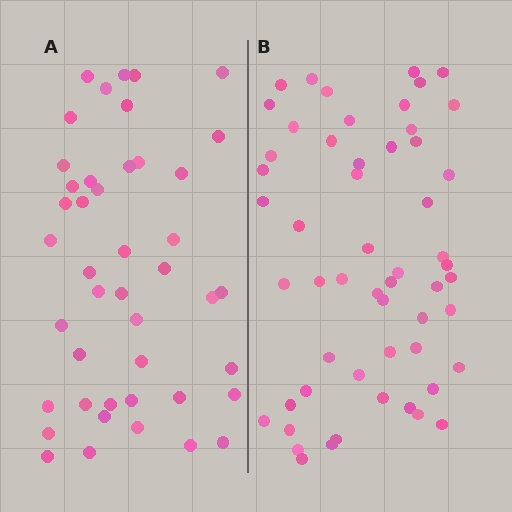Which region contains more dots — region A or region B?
Region B (the right region) has more dots.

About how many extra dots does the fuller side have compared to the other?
Region B has roughly 12 or so more dots than region A.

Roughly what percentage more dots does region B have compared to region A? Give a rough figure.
About 25% more.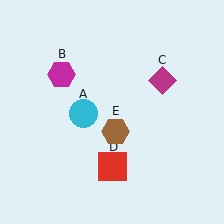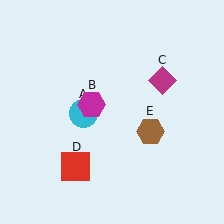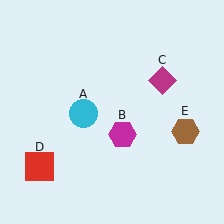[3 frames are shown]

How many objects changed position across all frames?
3 objects changed position: magenta hexagon (object B), red square (object D), brown hexagon (object E).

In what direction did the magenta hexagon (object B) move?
The magenta hexagon (object B) moved down and to the right.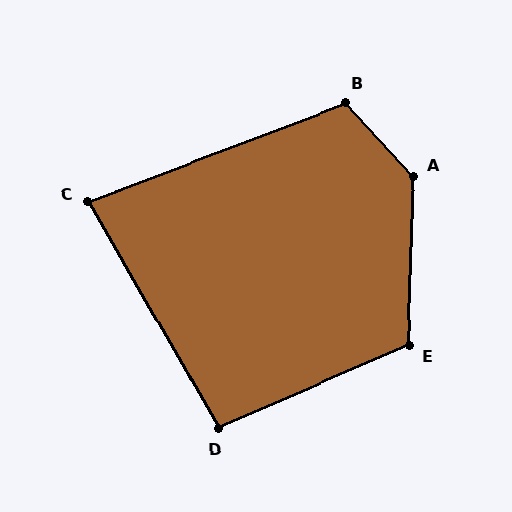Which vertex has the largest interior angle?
A, at approximately 135 degrees.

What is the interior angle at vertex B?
Approximately 112 degrees (obtuse).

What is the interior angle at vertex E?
Approximately 116 degrees (obtuse).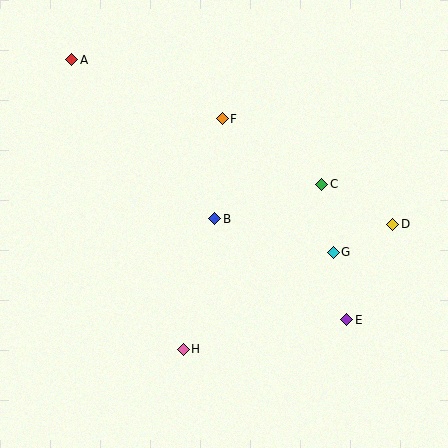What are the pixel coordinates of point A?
Point A is at (72, 60).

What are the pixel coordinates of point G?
Point G is at (333, 252).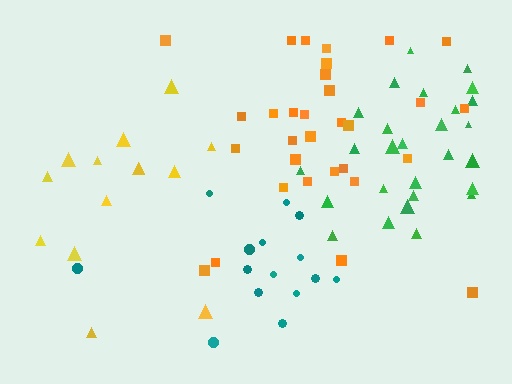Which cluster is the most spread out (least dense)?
Yellow.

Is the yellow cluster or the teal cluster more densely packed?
Teal.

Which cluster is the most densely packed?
Green.